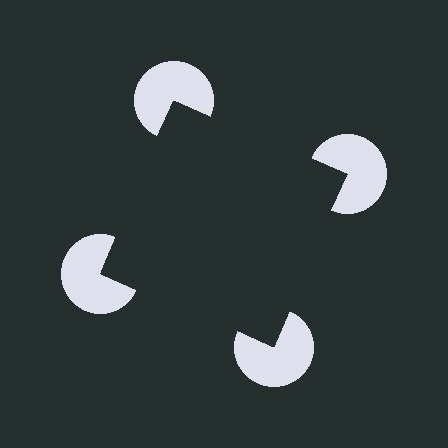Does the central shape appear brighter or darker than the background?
It typically appears slightly darker than the background, even though no actual brightness change is drawn.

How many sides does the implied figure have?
4 sides.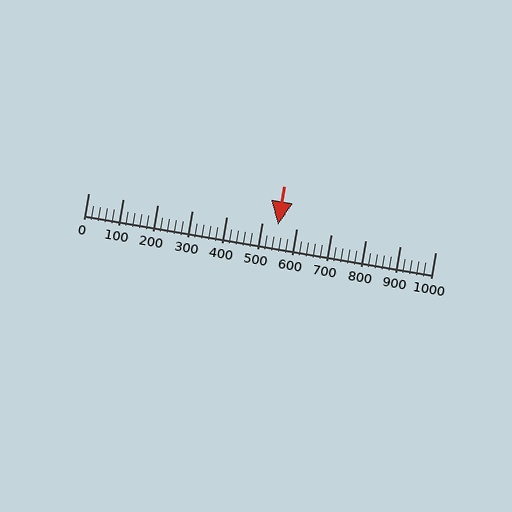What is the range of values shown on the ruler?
The ruler shows values from 0 to 1000.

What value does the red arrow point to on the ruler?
The red arrow points to approximately 548.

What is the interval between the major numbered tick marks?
The major tick marks are spaced 100 units apart.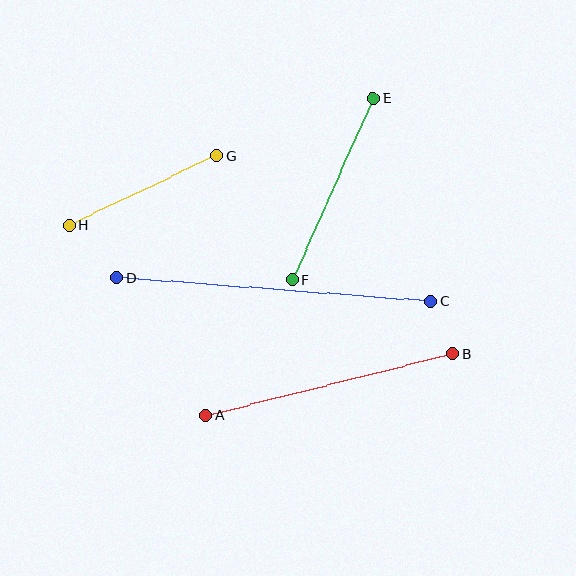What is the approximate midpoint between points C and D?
The midpoint is at approximately (274, 290) pixels.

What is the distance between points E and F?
The distance is approximately 199 pixels.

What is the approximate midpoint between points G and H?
The midpoint is at approximately (143, 190) pixels.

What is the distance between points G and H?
The distance is approximately 163 pixels.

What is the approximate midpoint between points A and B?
The midpoint is at approximately (329, 385) pixels.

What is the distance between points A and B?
The distance is approximately 255 pixels.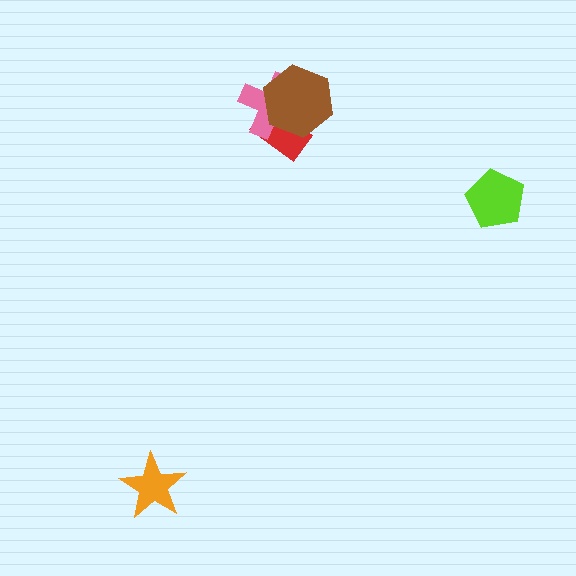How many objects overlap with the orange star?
0 objects overlap with the orange star.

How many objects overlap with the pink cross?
2 objects overlap with the pink cross.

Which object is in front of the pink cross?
The brown hexagon is in front of the pink cross.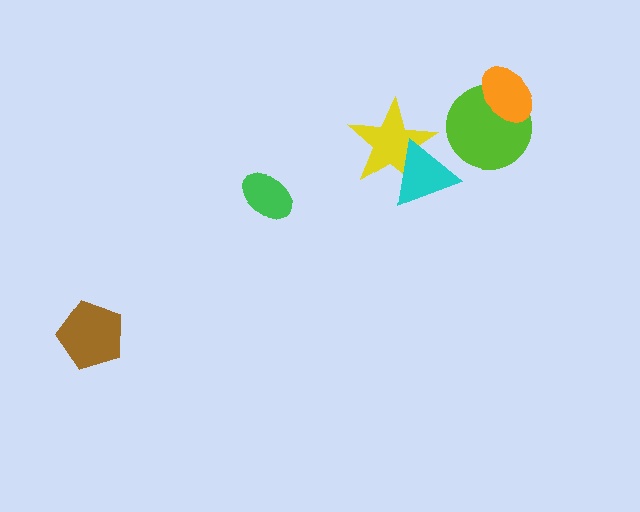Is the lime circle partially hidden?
Yes, it is partially covered by another shape.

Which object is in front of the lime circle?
The orange ellipse is in front of the lime circle.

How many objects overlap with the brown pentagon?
0 objects overlap with the brown pentagon.